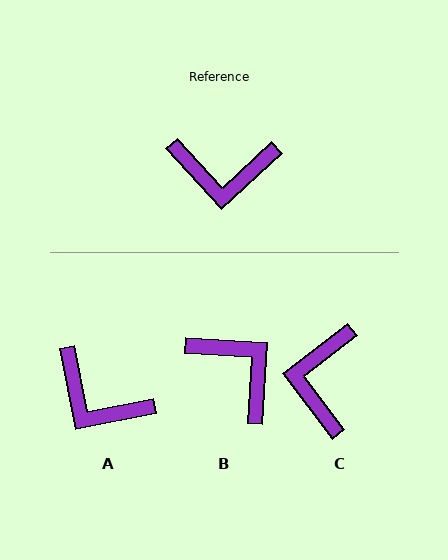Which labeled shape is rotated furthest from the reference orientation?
B, about 134 degrees away.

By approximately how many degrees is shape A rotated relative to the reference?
Approximately 31 degrees clockwise.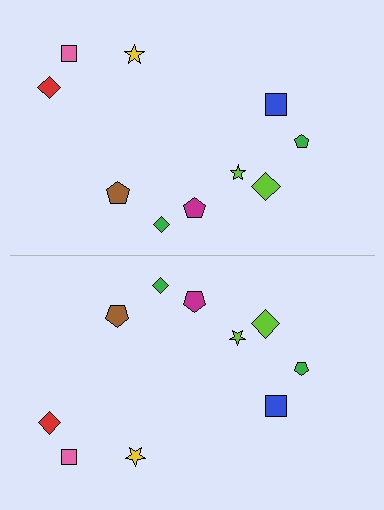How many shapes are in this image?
There are 20 shapes in this image.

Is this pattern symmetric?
Yes, this pattern has bilateral (reflection) symmetry.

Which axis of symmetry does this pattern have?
The pattern has a horizontal axis of symmetry running through the center of the image.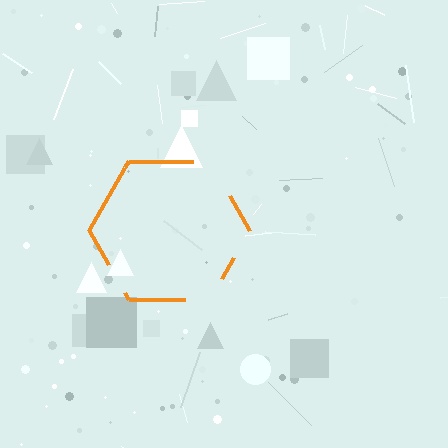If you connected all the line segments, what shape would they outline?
They would outline a hexagon.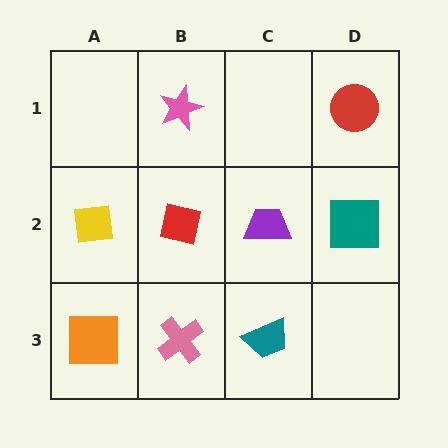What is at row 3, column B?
A pink cross.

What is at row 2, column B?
A red square.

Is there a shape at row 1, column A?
No, that cell is empty.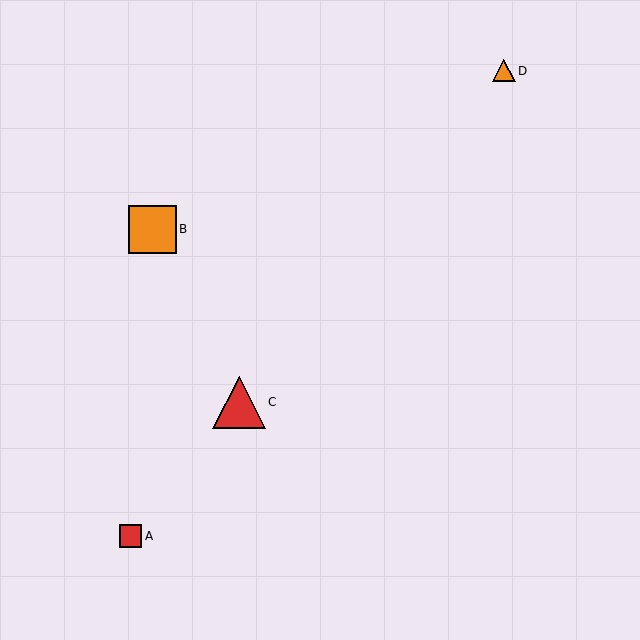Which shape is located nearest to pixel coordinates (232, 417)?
The red triangle (labeled C) at (239, 402) is nearest to that location.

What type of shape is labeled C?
Shape C is a red triangle.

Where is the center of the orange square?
The center of the orange square is at (152, 229).